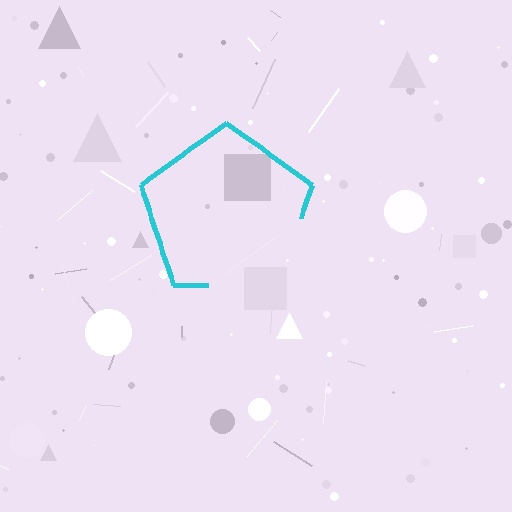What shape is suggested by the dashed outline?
The dashed outline suggests a pentagon.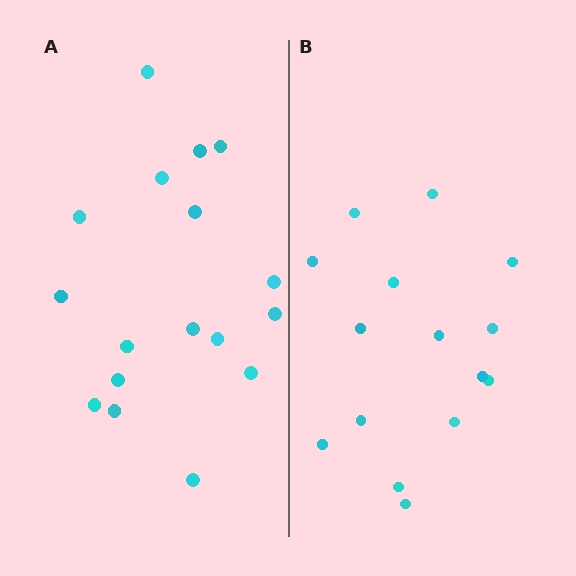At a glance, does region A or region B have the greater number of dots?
Region A (the left region) has more dots.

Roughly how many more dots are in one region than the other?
Region A has just a few more — roughly 2 or 3 more dots than region B.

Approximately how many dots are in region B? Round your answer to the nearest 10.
About 20 dots. (The exact count is 15, which rounds to 20.)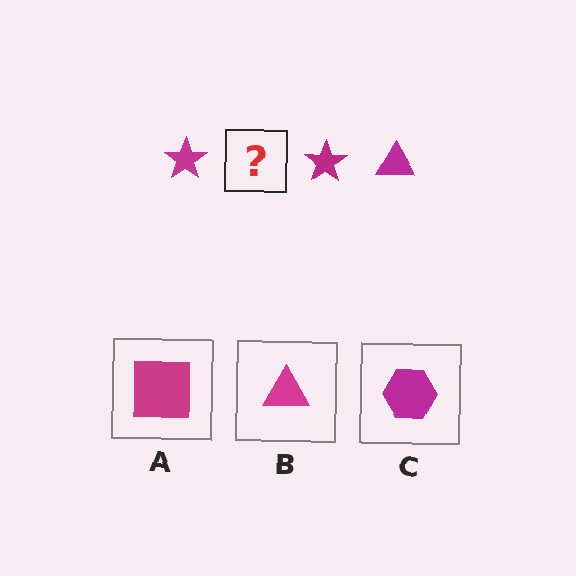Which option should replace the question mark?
Option B.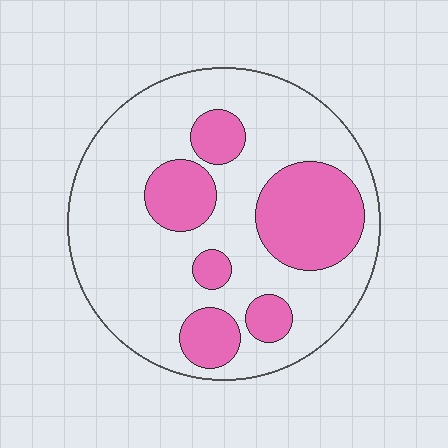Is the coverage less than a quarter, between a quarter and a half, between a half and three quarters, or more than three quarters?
Between a quarter and a half.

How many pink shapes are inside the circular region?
6.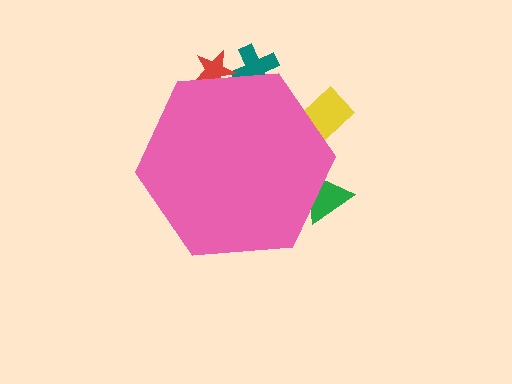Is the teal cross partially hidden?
Yes, the teal cross is partially hidden behind the pink hexagon.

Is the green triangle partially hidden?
Yes, the green triangle is partially hidden behind the pink hexagon.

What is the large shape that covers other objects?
A pink hexagon.